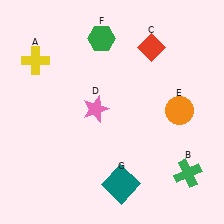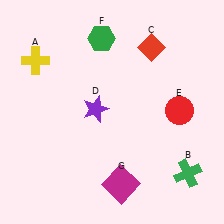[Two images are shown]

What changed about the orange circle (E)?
In Image 1, E is orange. In Image 2, it changed to red.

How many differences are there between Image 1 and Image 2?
There are 3 differences between the two images.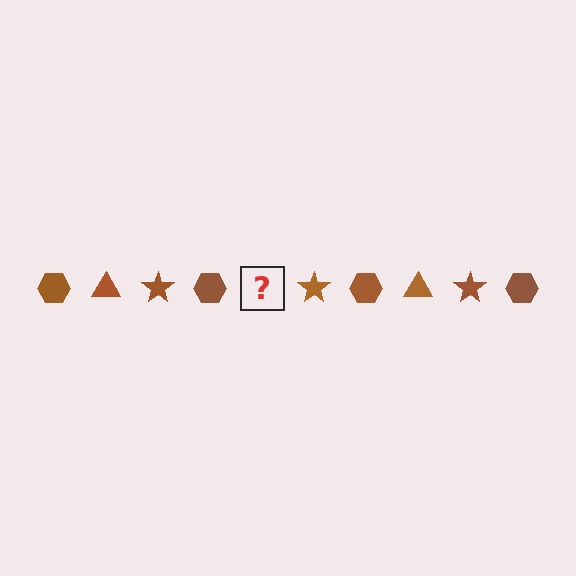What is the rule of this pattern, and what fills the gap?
The rule is that the pattern cycles through hexagon, triangle, star shapes in brown. The gap should be filled with a brown triangle.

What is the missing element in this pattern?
The missing element is a brown triangle.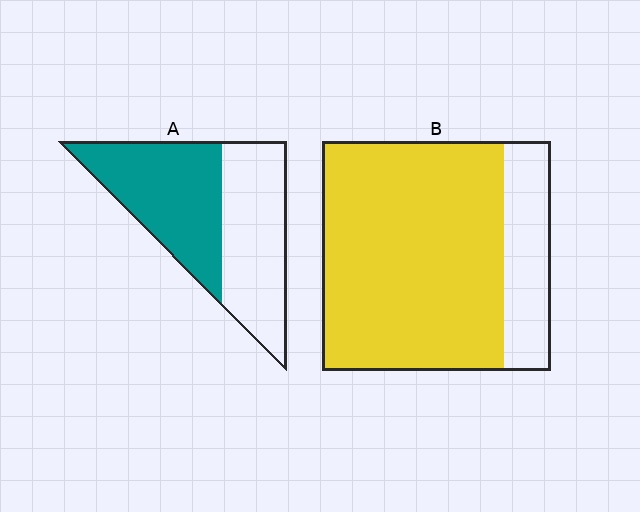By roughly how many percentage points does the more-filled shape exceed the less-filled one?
By roughly 30 percentage points (B over A).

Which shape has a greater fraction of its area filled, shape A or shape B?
Shape B.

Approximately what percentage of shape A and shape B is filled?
A is approximately 50% and B is approximately 80%.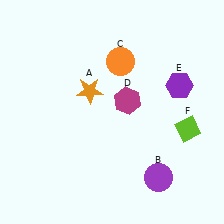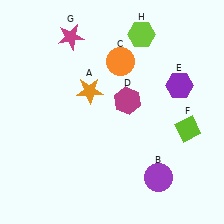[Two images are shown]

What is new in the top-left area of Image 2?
A magenta star (G) was added in the top-left area of Image 2.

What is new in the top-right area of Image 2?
A lime hexagon (H) was added in the top-right area of Image 2.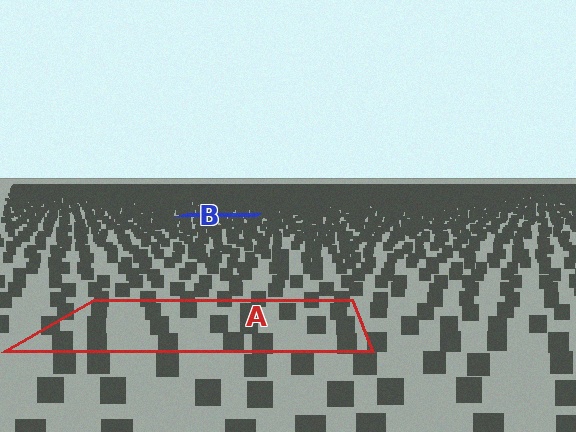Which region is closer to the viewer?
Region A is closer. The texture elements there are larger and more spread out.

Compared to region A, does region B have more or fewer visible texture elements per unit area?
Region B has more texture elements per unit area — they are packed more densely because it is farther away.